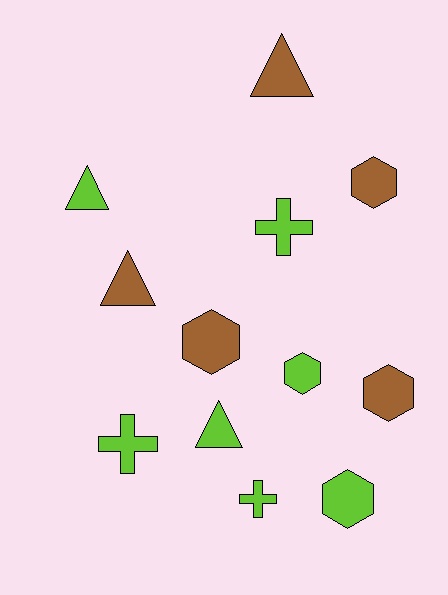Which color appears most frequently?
Lime, with 7 objects.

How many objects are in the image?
There are 12 objects.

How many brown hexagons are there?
There are 3 brown hexagons.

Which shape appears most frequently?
Hexagon, with 5 objects.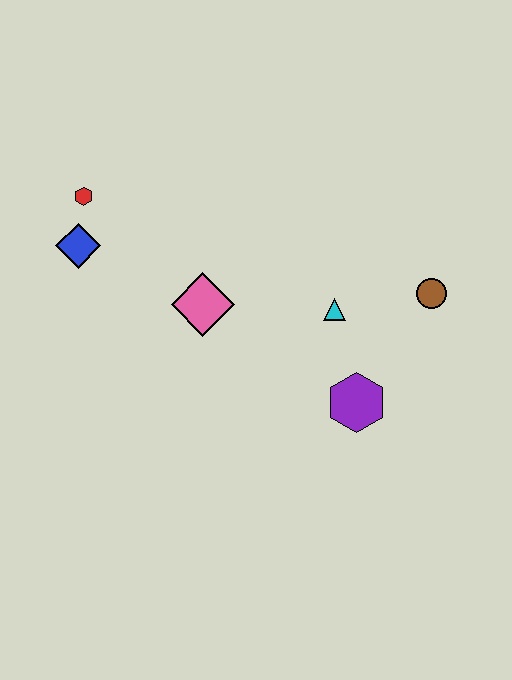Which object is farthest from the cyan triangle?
The red hexagon is farthest from the cyan triangle.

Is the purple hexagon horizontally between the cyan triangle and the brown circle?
Yes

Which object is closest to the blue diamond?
The red hexagon is closest to the blue diamond.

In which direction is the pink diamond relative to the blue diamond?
The pink diamond is to the right of the blue diamond.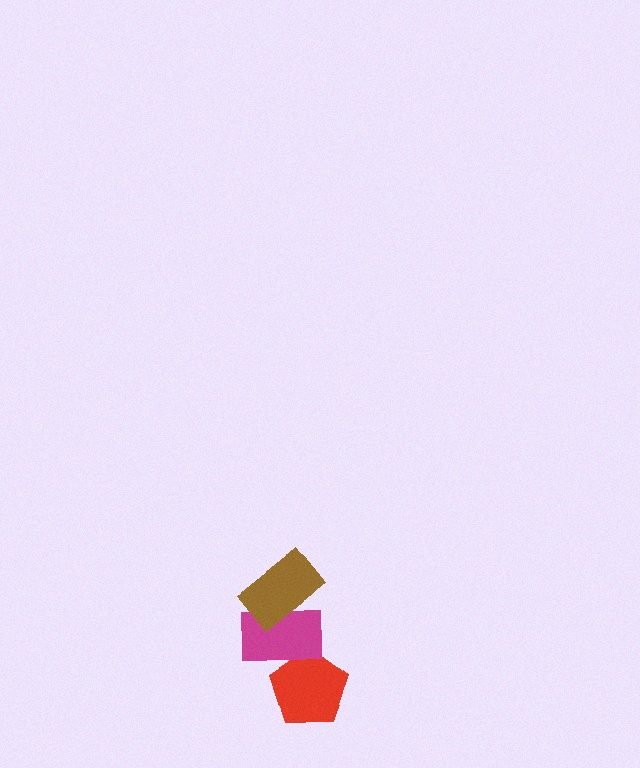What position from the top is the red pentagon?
The red pentagon is 3rd from the top.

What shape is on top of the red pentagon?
The magenta rectangle is on top of the red pentagon.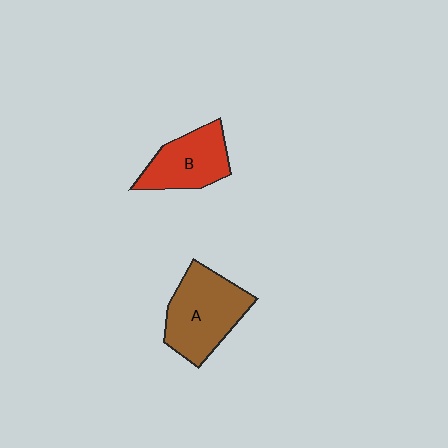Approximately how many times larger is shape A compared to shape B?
Approximately 1.3 times.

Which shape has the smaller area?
Shape B (red).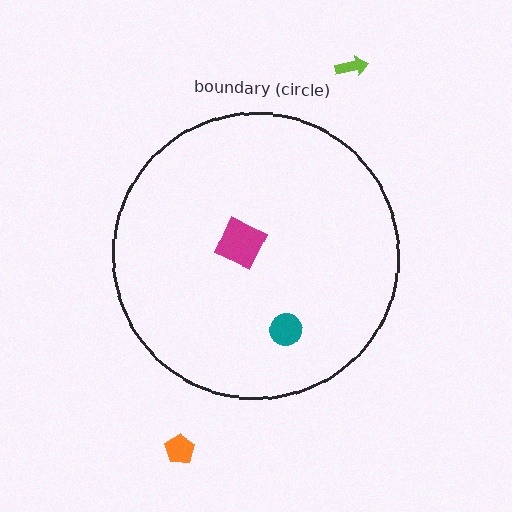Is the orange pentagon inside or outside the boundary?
Outside.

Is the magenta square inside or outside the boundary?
Inside.